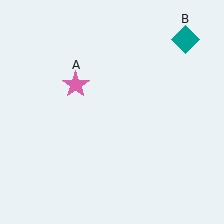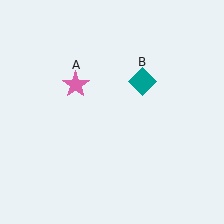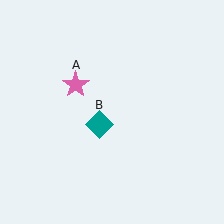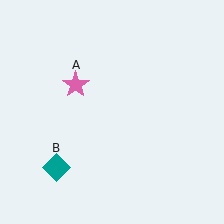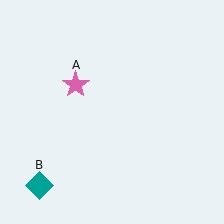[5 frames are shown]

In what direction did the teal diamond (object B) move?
The teal diamond (object B) moved down and to the left.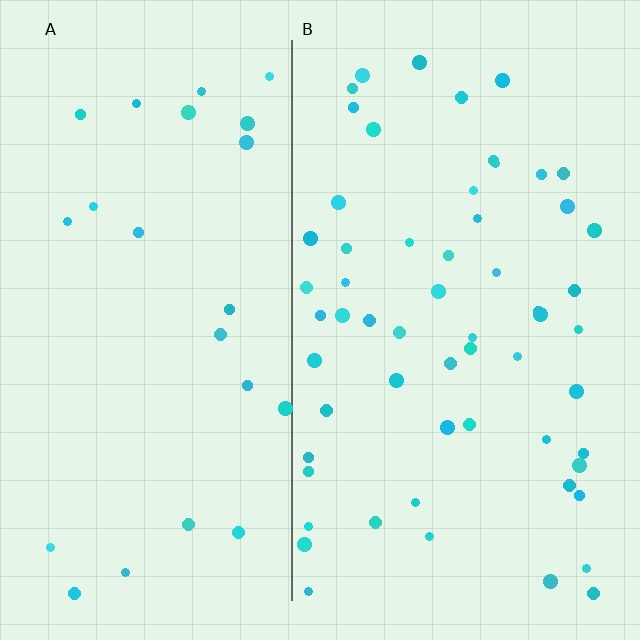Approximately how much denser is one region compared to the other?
Approximately 2.5× — region B over region A.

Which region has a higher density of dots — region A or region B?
B (the right).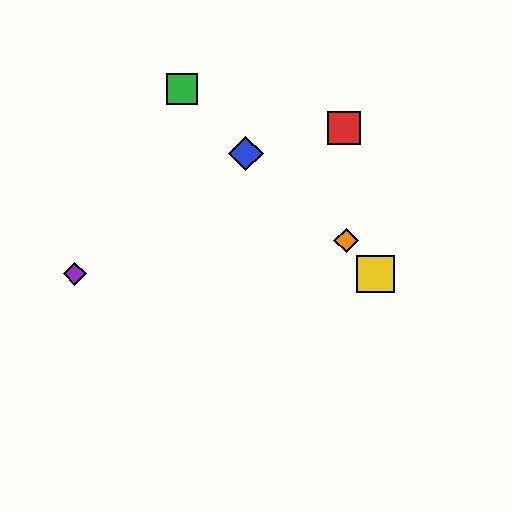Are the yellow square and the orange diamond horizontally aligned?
No, the yellow square is at y≈274 and the orange diamond is at y≈241.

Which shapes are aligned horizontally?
The yellow square, the purple diamond are aligned horizontally.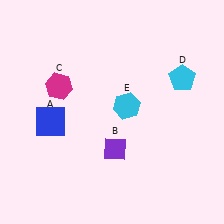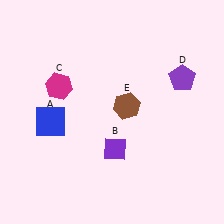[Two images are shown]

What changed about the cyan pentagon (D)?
In Image 1, D is cyan. In Image 2, it changed to purple.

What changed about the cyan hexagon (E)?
In Image 1, E is cyan. In Image 2, it changed to brown.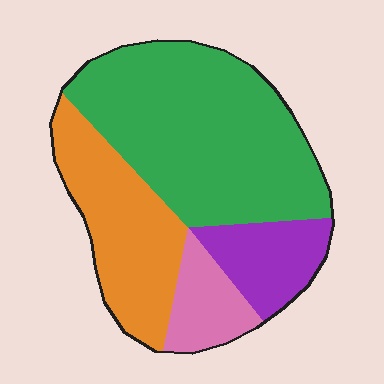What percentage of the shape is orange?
Orange covers around 25% of the shape.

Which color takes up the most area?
Green, at roughly 50%.